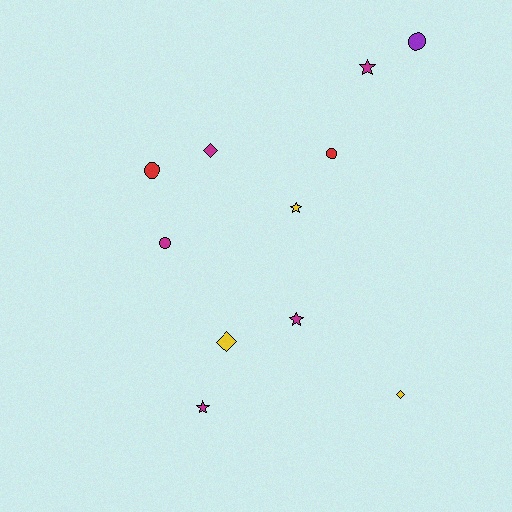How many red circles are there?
There are 2 red circles.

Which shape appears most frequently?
Star, with 4 objects.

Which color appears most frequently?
Magenta, with 5 objects.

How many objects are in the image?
There are 11 objects.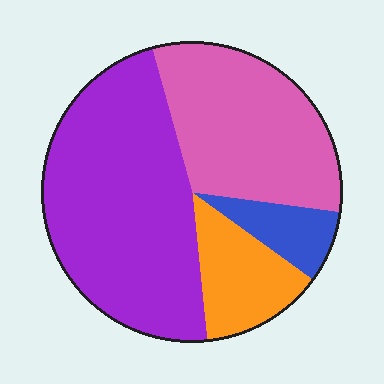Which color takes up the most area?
Purple, at roughly 45%.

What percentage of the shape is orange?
Orange takes up about one eighth (1/8) of the shape.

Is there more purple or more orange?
Purple.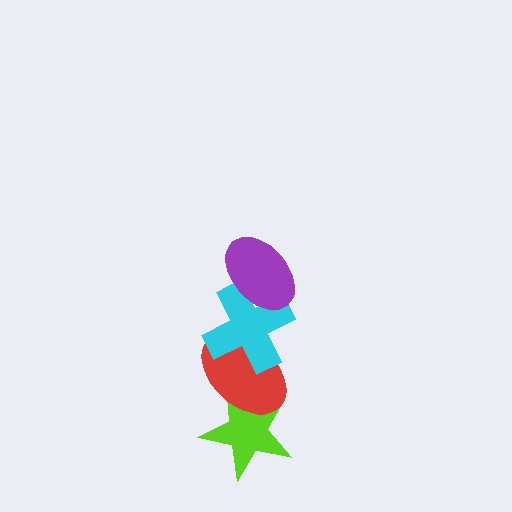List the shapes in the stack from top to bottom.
From top to bottom: the purple ellipse, the cyan cross, the red ellipse, the lime star.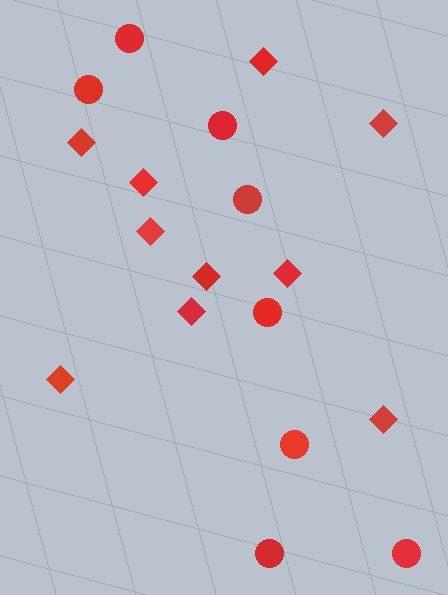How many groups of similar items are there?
There are 2 groups: one group of diamonds (10) and one group of circles (8).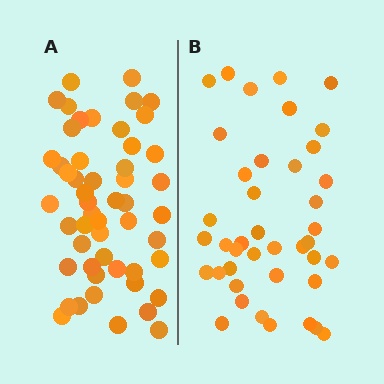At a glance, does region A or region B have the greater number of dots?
Region A (the left region) has more dots.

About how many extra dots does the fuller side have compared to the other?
Region A has roughly 12 or so more dots than region B.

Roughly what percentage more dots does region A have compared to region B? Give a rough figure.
About 25% more.